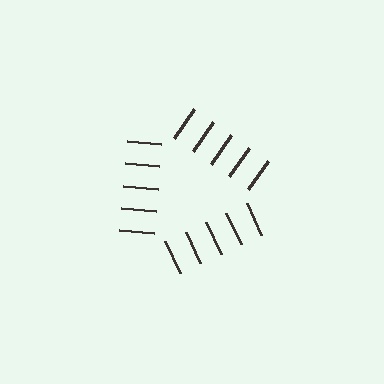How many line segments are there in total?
15 — 5 along each of the 3 edges.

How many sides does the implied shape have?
3 sides — the line-ends trace a triangle.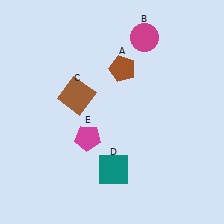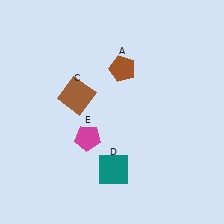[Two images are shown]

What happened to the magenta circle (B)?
The magenta circle (B) was removed in Image 2. It was in the top-right area of Image 1.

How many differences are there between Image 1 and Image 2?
There is 1 difference between the two images.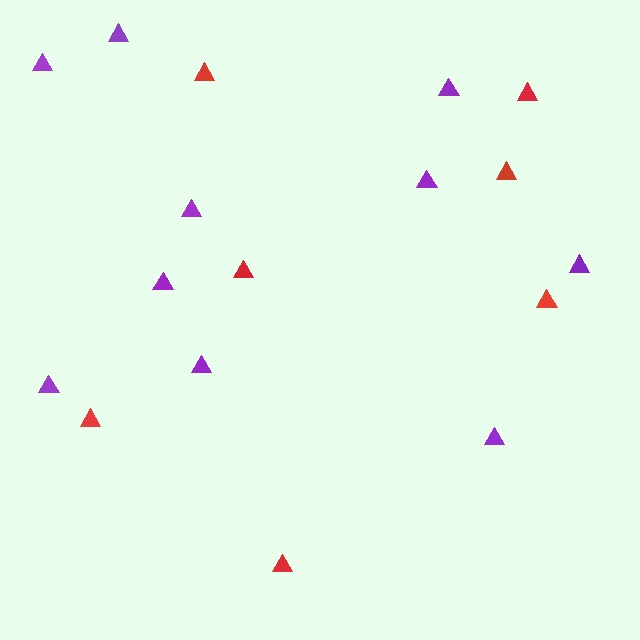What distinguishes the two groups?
There are 2 groups: one group of red triangles (7) and one group of purple triangles (10).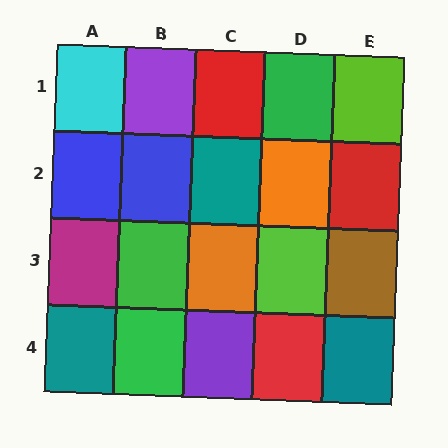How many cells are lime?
2 cells are lime.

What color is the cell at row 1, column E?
Lime.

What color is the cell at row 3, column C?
Orange.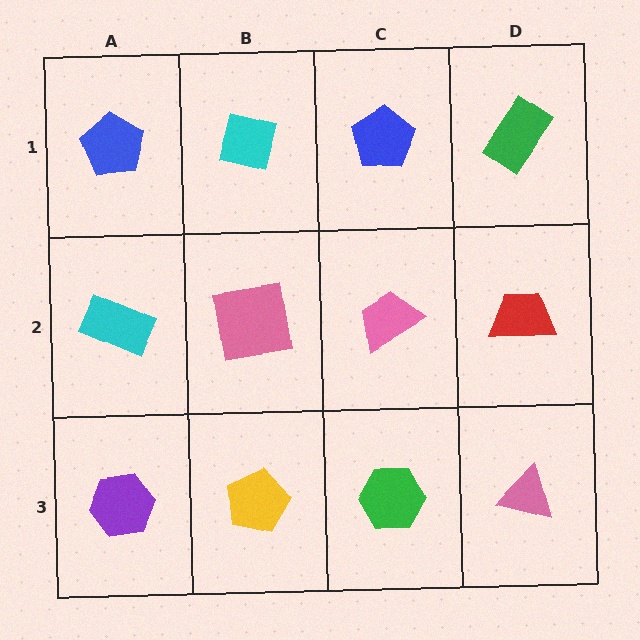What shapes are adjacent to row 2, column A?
A blue pentagon (row 1, column A), a purple hexagon (row 3, column A), a pink square (row 2, column B).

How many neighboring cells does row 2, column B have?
4.